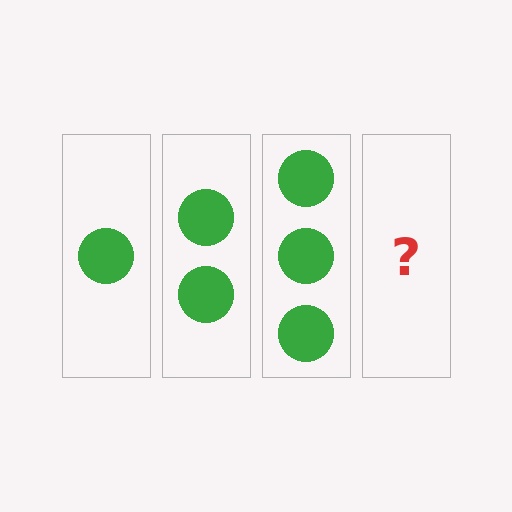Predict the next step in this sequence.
The next step is 4 circles.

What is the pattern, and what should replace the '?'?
The pattern is that each step adds one more circle. The '?' should be 4 circles.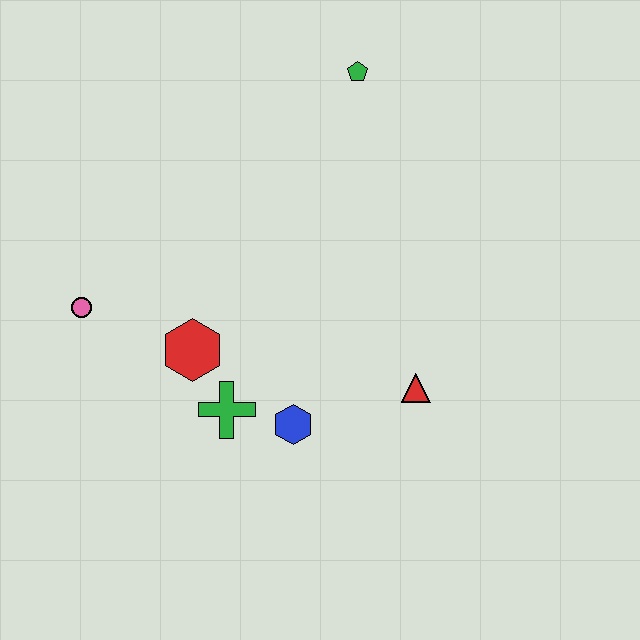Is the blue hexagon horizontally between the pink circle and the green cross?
No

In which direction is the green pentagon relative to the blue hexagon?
The green pentagon is above the blue hexagon.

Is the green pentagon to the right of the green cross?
Yes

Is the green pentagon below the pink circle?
No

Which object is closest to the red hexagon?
The green cross is closest to the red hexagon.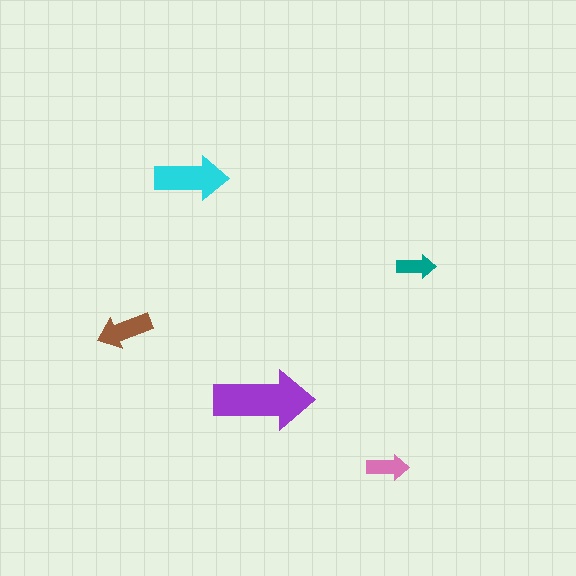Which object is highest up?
The cyan arrow is topmost.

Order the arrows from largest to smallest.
the purple one, the cyan one, the brown one, the pink one, the teal one.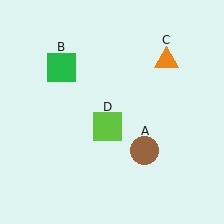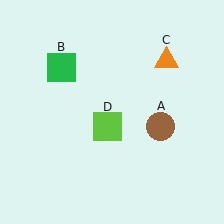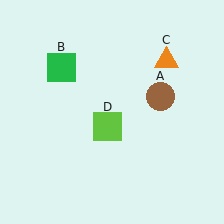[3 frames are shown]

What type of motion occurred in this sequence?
The brown circle (object A) rotated counterclockwise around the center of the scene.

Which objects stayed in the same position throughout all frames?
Green square (object B) and orange triangle (object C) and lime square (object D) remained stationary.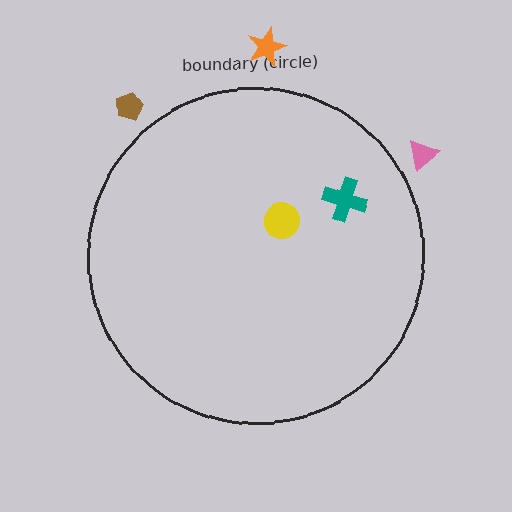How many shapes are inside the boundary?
2 inside, 3 outside.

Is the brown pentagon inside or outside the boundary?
Outside.